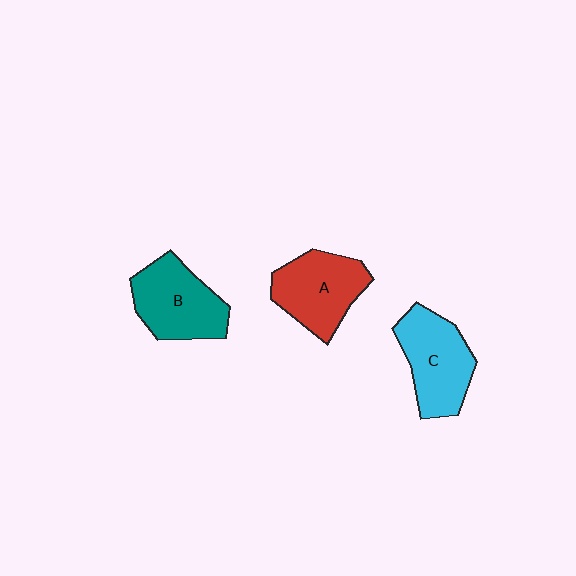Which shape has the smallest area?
Shape A (red).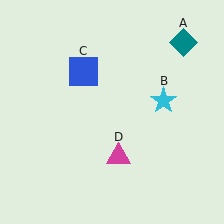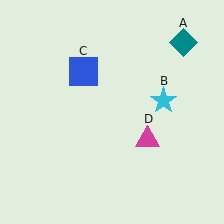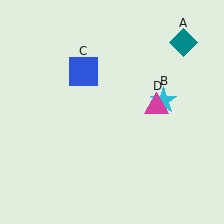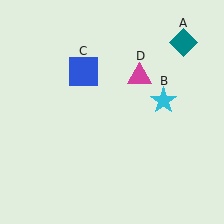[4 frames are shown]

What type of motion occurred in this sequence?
The magenta triangle (object D) rotated counterclockwise around the center of the scene.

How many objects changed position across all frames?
1 object changed position: magenta triangle (object D).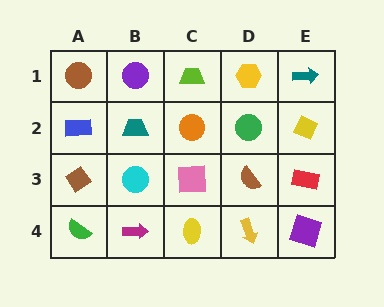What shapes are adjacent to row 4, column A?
A brown diamond (row 3, column A), a magenta arrow (row 4, column B).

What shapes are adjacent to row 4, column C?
A pink square (row 3, column C), a magenta arrow (row 4, column B), a yellow arrow (row 4, column D).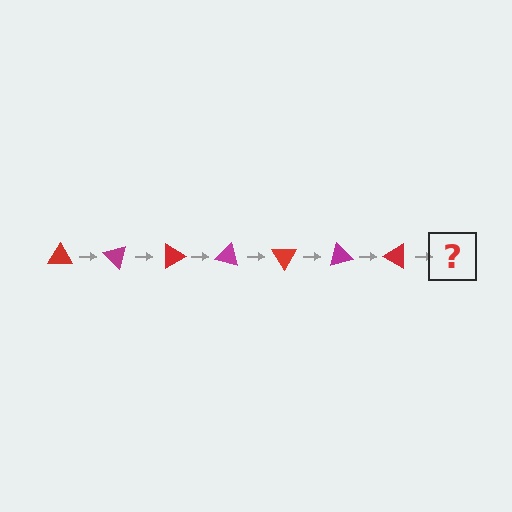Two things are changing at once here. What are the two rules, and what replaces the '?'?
The two rules are that it rotates 45 degrees each step and the color cycles through red and magenta. The '?' should be a magenta triangle, rotated 315 degrees from the start.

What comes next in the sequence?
The next element should be a magenta triangle, rotated 315 degrees from the start.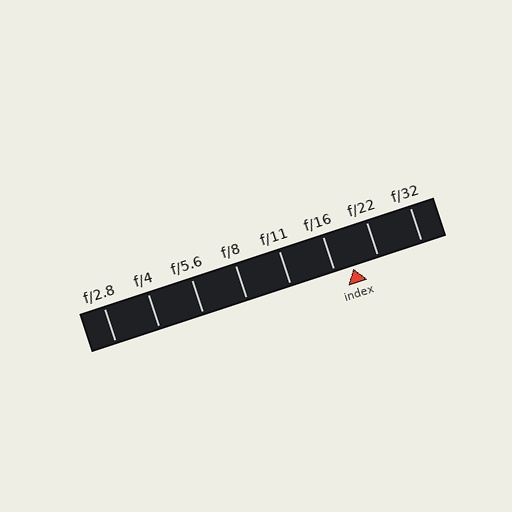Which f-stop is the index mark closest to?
The index mark is closest to f/16.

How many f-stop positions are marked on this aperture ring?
There are 8 f-stop positions marked.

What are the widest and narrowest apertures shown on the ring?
The widest aperture shown is f/2.8 and the narrowest is f/32.